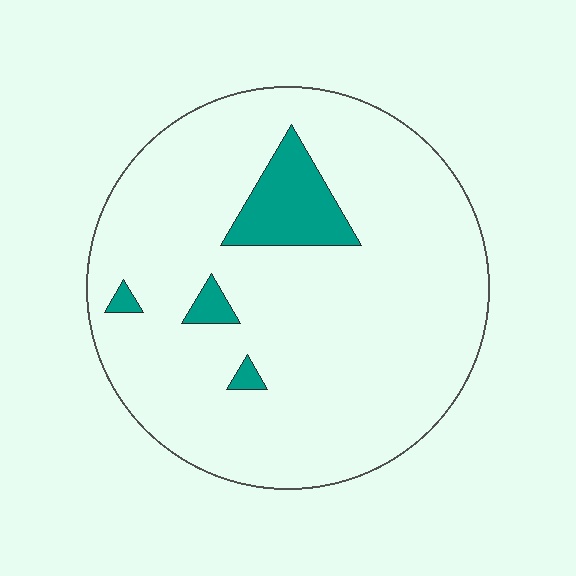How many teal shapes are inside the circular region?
4.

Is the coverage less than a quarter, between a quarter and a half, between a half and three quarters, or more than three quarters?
Less than a quarter.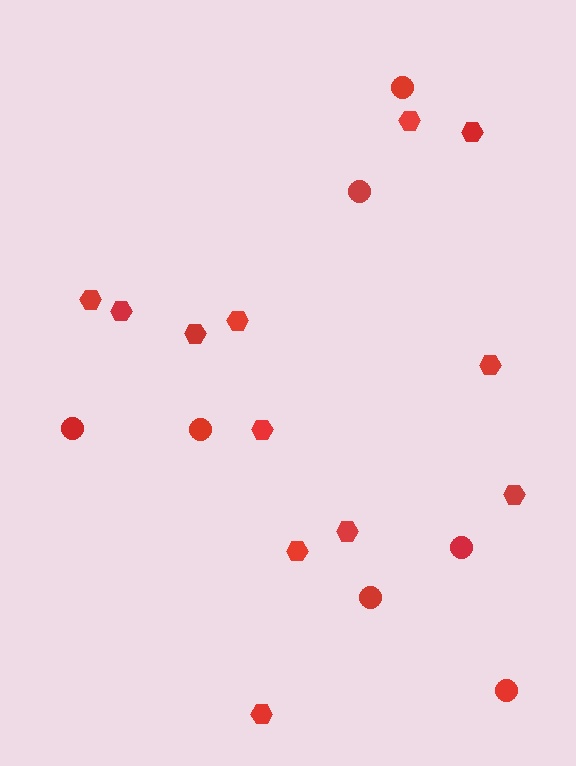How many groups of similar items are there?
There are 2 groups: one group of hexagons (12) and one group of circles (7).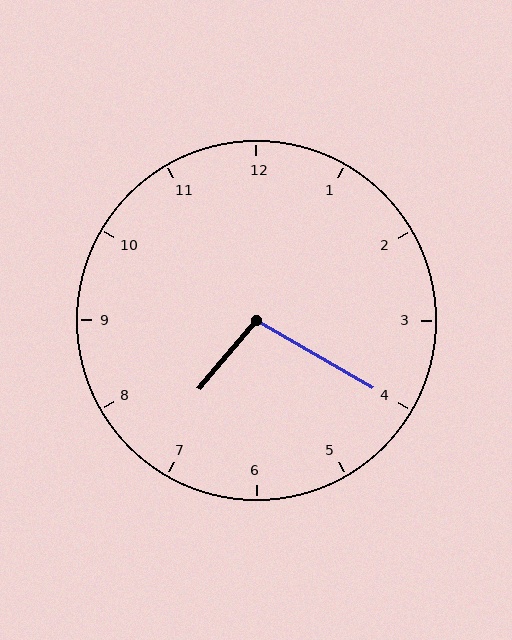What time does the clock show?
7:20.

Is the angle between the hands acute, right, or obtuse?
It is obtuse.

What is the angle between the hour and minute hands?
Approximately 100 degrees.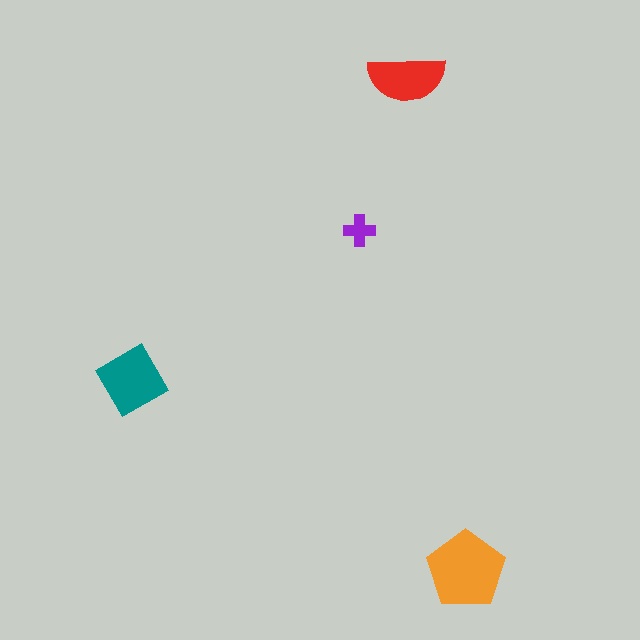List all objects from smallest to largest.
The purple cross, the red semicircle, the teal diamond, the orange pentagon.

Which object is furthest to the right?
The orange pentagon is rightmost.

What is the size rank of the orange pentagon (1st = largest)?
1st.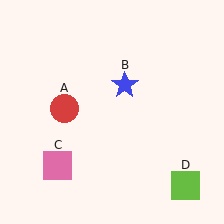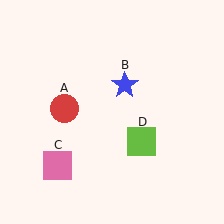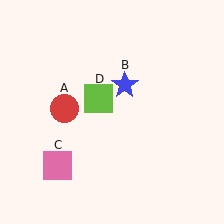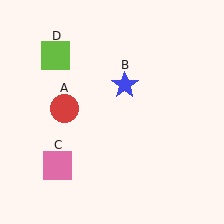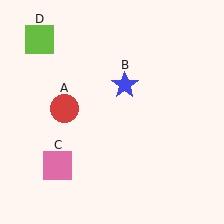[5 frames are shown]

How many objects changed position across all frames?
1 object changed position: lime square (object D).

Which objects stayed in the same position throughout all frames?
Red circle (object A) and blue star (object B) and pink square (object C) remained stationary.